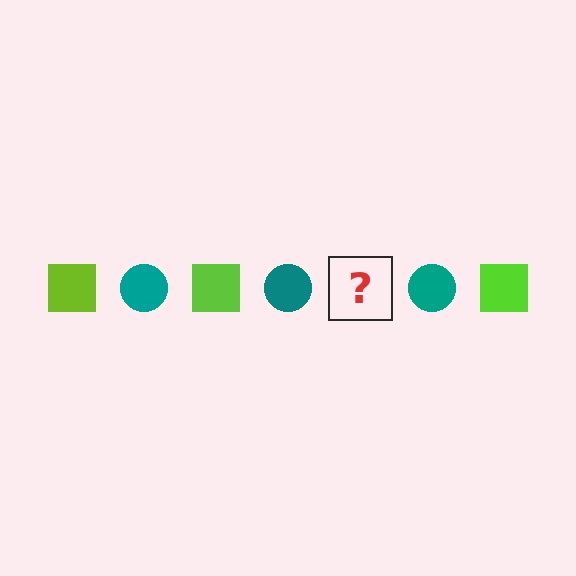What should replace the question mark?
The question mark should be replaced with a lime square.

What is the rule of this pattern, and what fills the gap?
The rule is that the pattern alternates between lime square and teal circle. The gap should be filled with a lime square.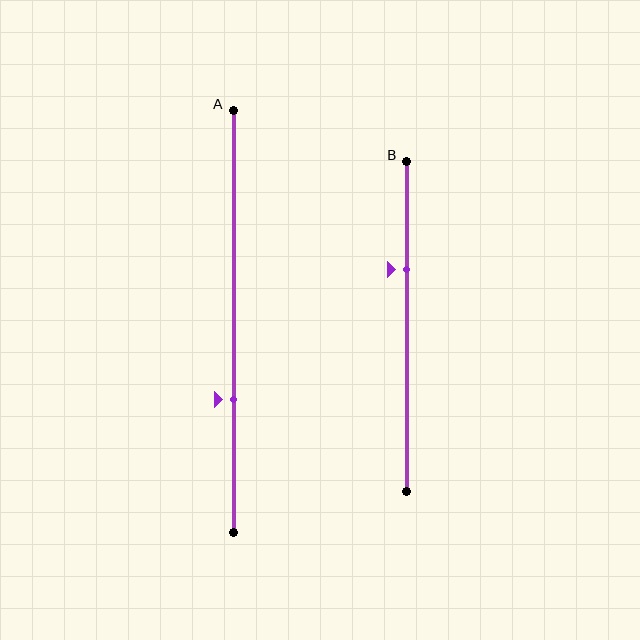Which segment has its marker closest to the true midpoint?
Segment B has its marker closest to the true midpoint.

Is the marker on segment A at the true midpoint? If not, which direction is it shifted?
No, the marker on segment A is shifted downward by about 18% of the segment length.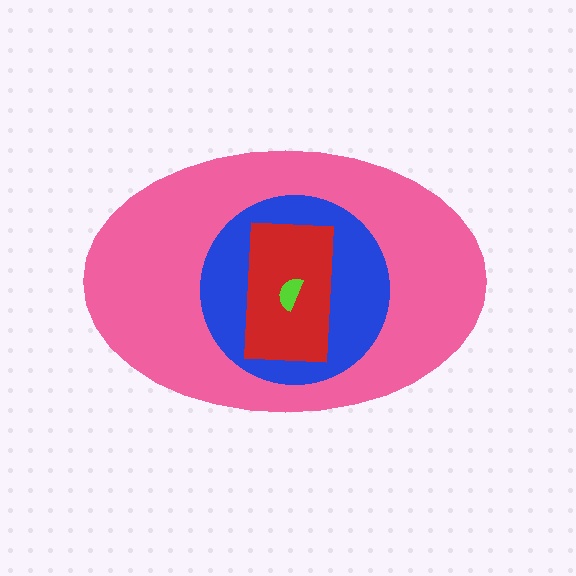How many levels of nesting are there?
4.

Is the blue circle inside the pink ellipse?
Yes.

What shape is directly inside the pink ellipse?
The blue circle.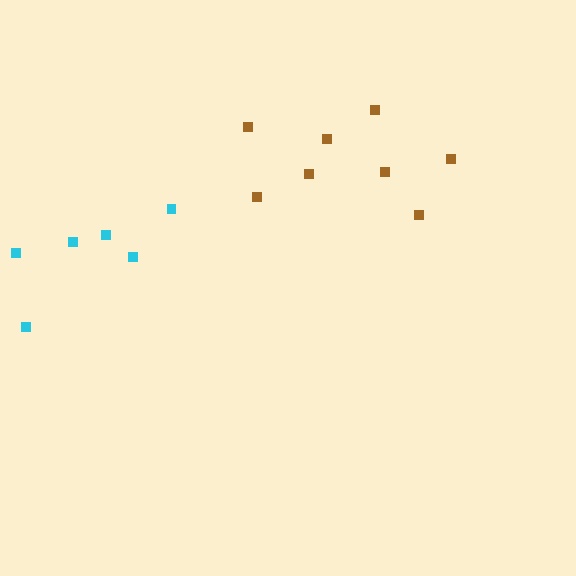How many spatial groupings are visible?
There are 2 spatial groupings.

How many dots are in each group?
Group 1: 6 dots, Group 2: 8 dots (14 total).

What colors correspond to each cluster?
The clusters are colored: cyan, brown.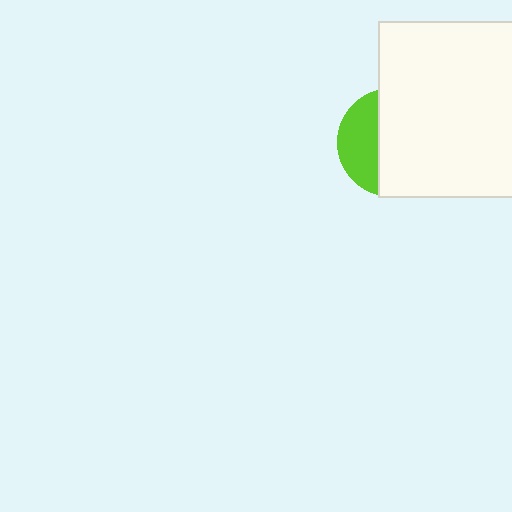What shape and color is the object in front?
The object in front is a white square.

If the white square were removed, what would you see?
You would see the complete lime circle.